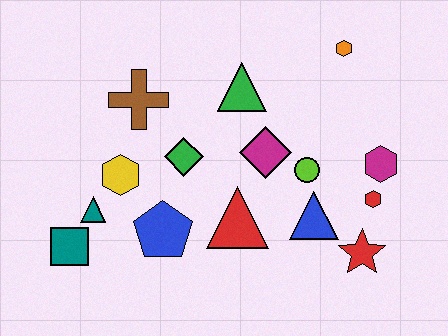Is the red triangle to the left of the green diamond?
No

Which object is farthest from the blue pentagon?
The orange hexagon is farthest from the blue pentagon.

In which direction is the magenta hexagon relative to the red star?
The magenta hexagon is above the red star.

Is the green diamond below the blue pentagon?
No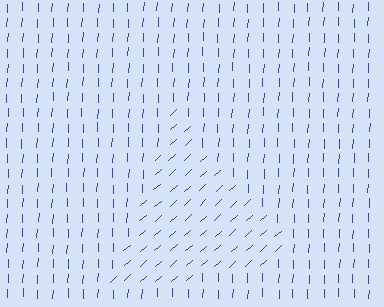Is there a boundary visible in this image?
Yes, there is a texture boundary formed by a change in line orientation.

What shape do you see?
I see a triangle.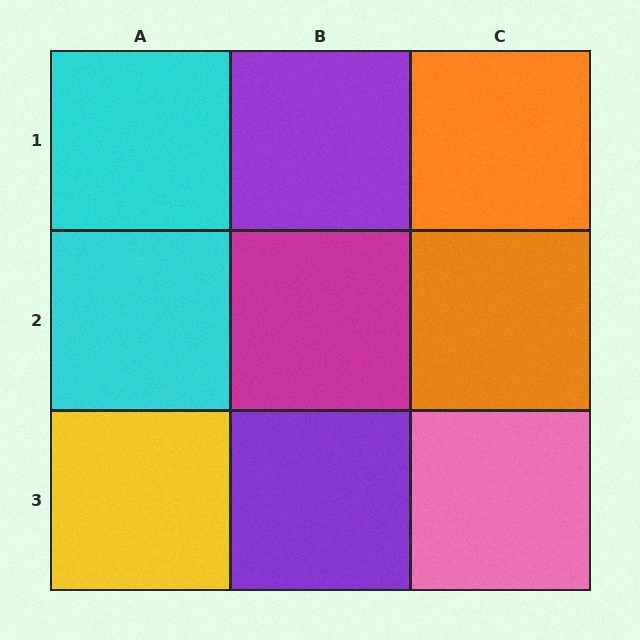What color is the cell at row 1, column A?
Cyan.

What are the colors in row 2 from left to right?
Cyan, magenta, orange.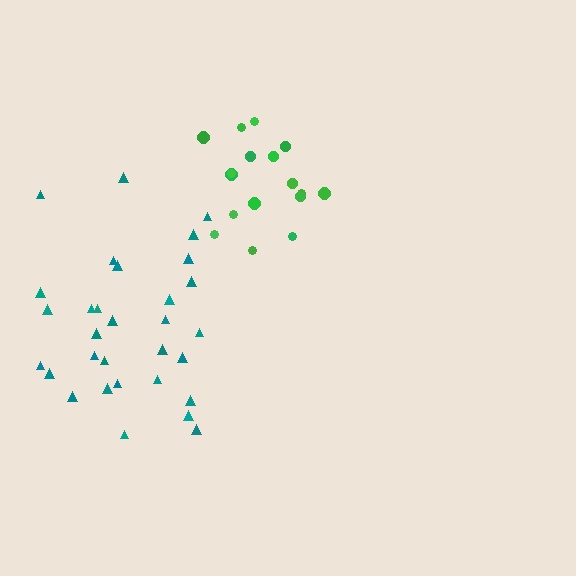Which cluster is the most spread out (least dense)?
Green.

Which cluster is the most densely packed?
Teal.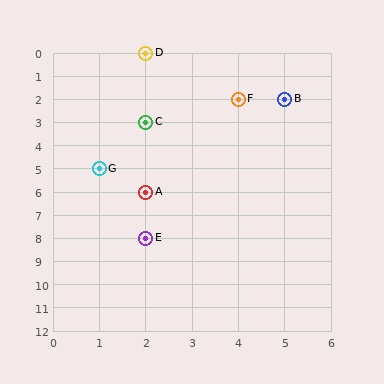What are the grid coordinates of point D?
Point D is at grid coordinates (2, 0).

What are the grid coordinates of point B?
Point B is at grid coordinates (5, 2).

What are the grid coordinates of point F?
Point F is at grid coordinates (4, 2).